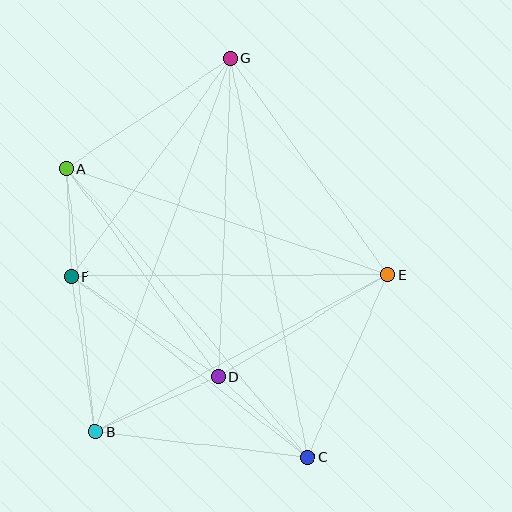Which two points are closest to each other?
Points A and F are closest to each other.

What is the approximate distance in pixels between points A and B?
The distance between A and B is approximately 265 pixels.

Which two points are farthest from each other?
Points C and G are farthest from each other.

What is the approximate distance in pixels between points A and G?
The distance between A and G is approximately 198 pixels.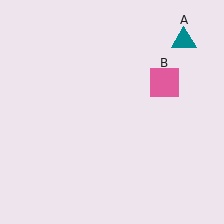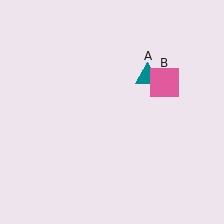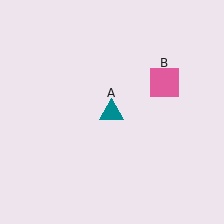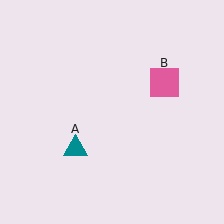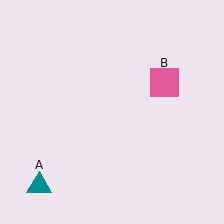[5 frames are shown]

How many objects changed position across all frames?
1 object changed position: teal triangle (object A).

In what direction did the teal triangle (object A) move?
The teal triangle (object A) moved down and to the left.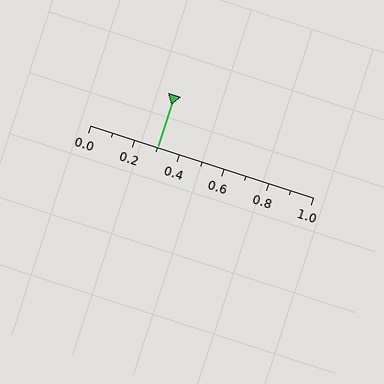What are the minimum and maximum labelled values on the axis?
The axis runs from 0.0 to 1.0.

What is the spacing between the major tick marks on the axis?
The major ticks are spaced 0.2 apart.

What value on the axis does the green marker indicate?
The marker indicates approximately 0.3.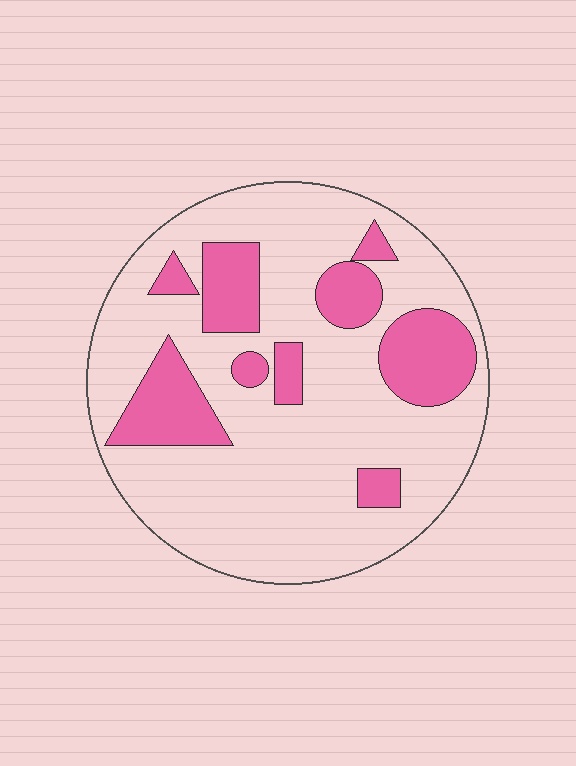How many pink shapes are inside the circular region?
9.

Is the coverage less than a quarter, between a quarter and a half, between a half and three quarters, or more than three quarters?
Less than a quarter.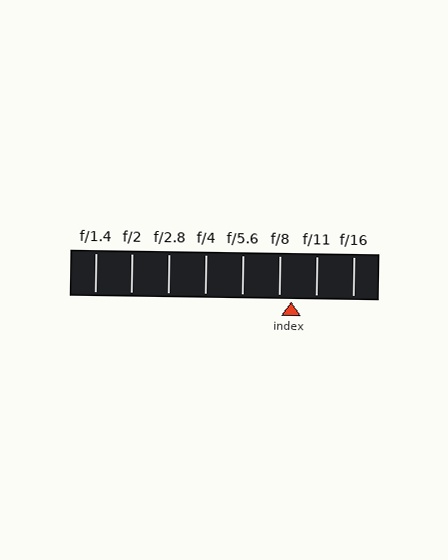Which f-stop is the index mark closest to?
The index mark is closest to f/8.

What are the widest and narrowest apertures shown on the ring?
The widest aperture shown is f/1.4 and the narrowest is f/16.